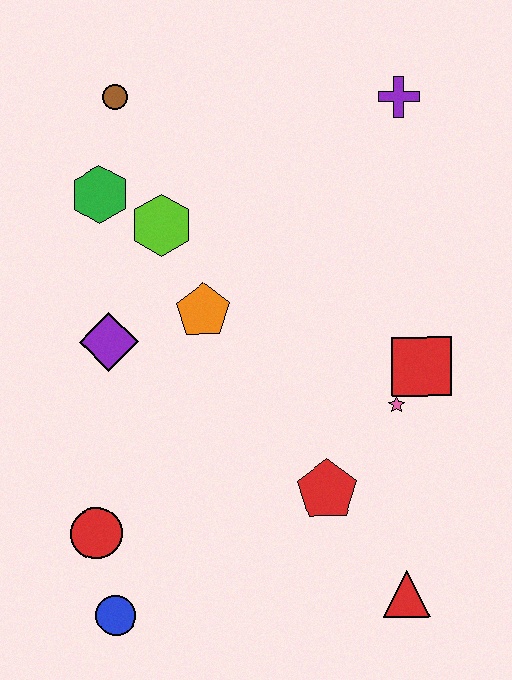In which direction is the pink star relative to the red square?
The pink star is below the red square.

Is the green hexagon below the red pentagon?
No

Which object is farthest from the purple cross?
The blue circle is farthest from the purple cross.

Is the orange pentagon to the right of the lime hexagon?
Yes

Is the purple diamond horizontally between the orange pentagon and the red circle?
Yes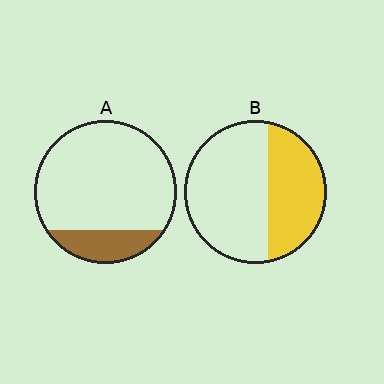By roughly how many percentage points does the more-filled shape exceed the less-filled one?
By roughly 20 percentage points (B over A).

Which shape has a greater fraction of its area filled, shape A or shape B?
Shape B.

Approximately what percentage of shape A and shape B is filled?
A is approximately 20% and B is approximately 40%.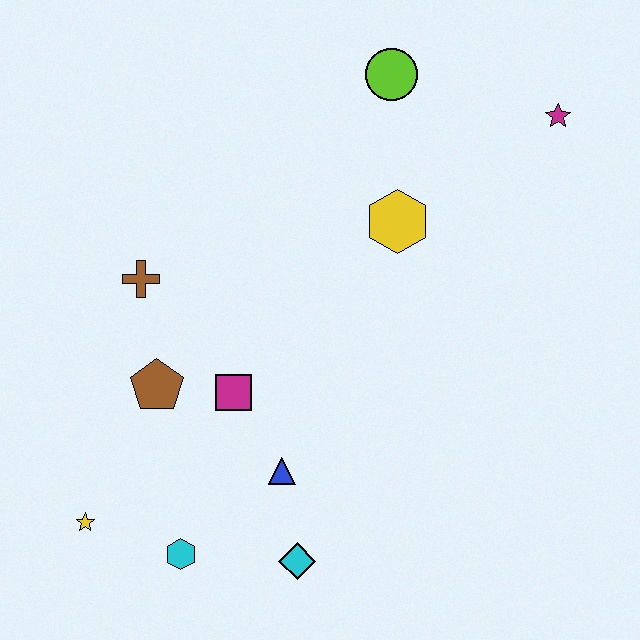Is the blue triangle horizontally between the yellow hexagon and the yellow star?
Yes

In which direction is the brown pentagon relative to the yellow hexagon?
The brown pentagon is to the left of the yellow hexagon.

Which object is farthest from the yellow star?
The magenta star is farthest from the yellow star.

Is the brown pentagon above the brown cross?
No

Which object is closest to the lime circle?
The yellow hexagon is closest to the lime circle.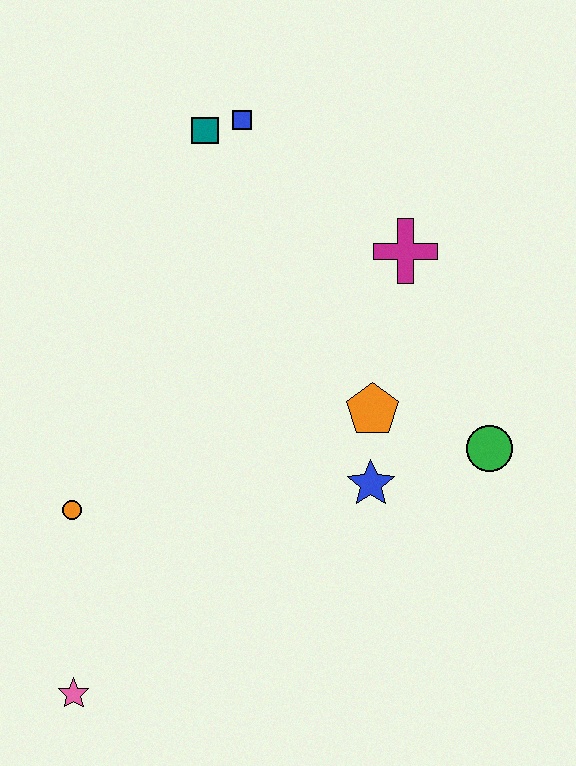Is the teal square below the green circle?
No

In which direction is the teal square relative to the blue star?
The teal square is above the blue star.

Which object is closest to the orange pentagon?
The blue star is closest to the orange pentagon.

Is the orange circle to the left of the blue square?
Yes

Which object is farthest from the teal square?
The pink star is farthest from the teal square.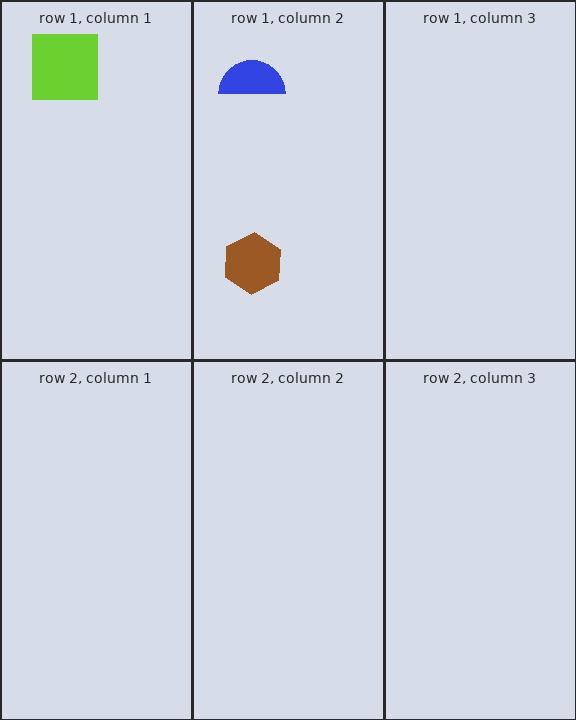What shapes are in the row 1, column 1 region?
The lime square.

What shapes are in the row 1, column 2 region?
The blue semicircle, the brown hexagon.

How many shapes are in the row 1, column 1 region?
1.